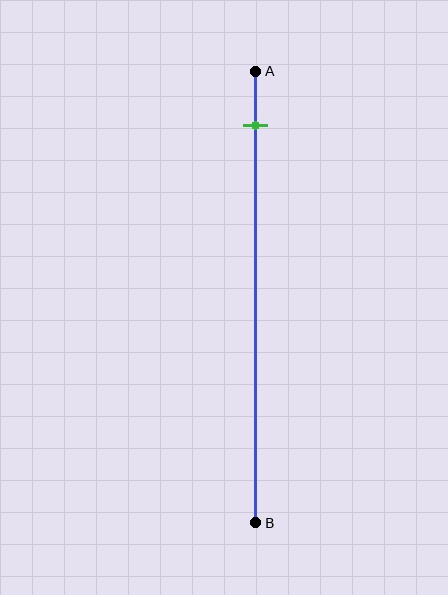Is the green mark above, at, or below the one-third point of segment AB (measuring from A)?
The green mark is above the one-third point of segment AB.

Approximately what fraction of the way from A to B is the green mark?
The green mark is approximately 10% of the way from A to B.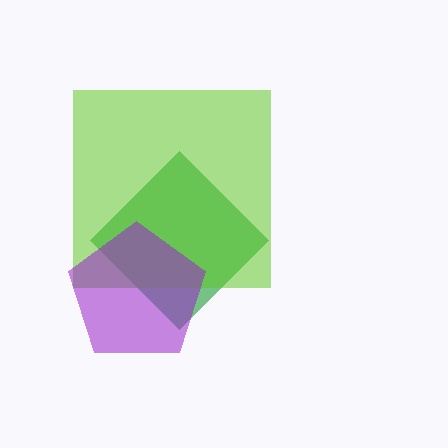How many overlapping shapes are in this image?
There are 3 overlapping shapes in the image.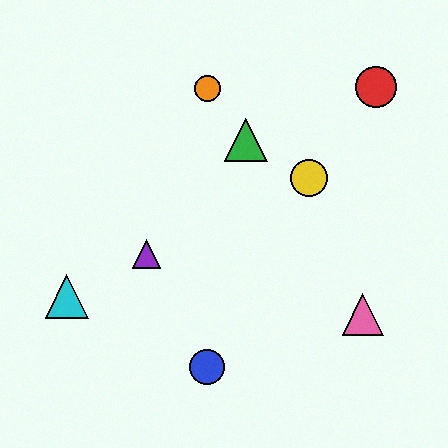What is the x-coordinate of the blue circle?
The blue circle is at x≈207.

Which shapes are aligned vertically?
The blue circle, the orange circle are aligned vertically.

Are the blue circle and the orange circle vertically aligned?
Yes, both are at x≈207.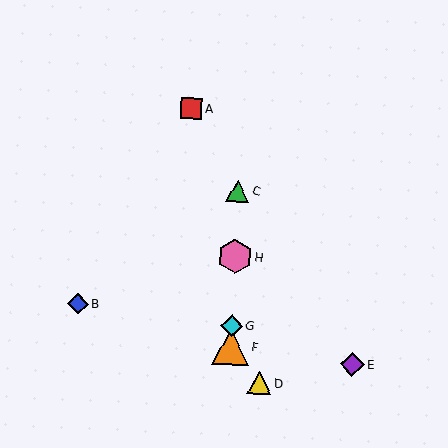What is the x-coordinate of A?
Object A is at x≈192.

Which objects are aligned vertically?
Objects C, F, G, H are aligned vertically.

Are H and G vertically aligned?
Yes, both are at x≈235.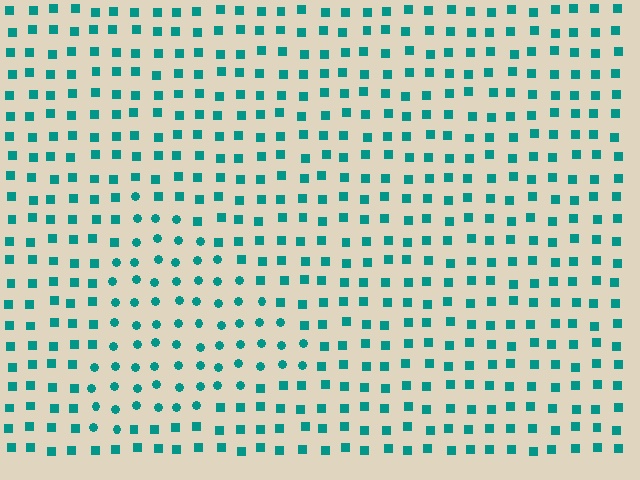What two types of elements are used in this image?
The image uses circles inside the triangle region and squares outside it.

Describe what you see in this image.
The image is filled with small teal elements arranged in a uniform grid. A triangle-shaped region contains circles, while the surrounding area contains squares. The boundary is defined purely by the change in element shape.